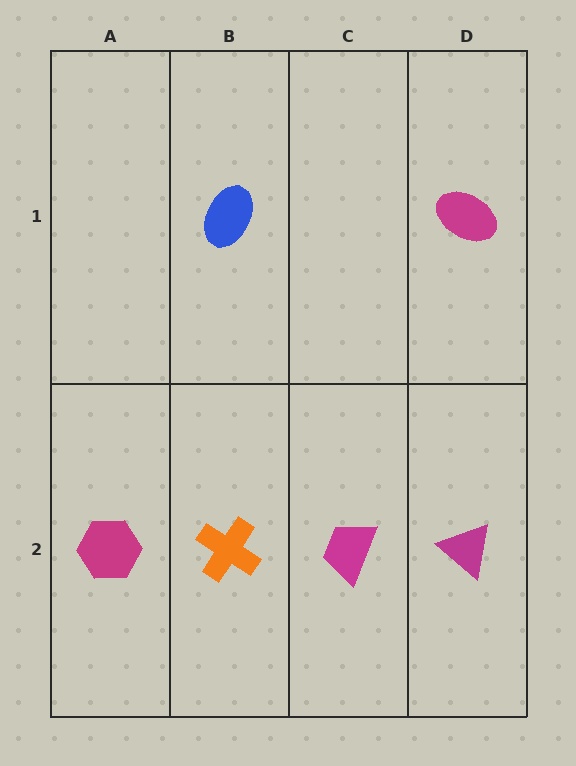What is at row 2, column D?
A magenta triangle.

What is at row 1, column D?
A magenta ellipse.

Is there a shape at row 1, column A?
No, that cell is empty.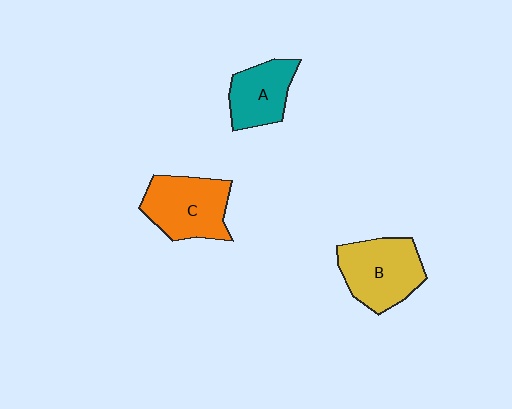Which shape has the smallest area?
Shape A (teal).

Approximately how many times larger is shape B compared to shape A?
Approximately 1.4 times.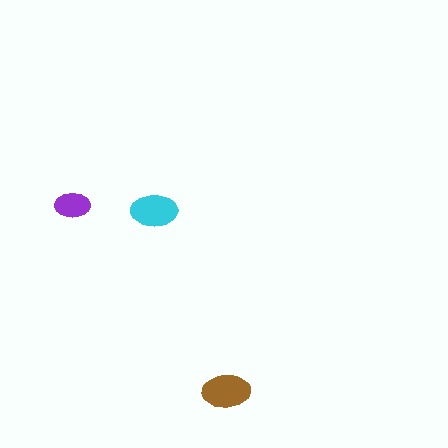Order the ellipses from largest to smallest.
the brown one, the cyan one, the purple one.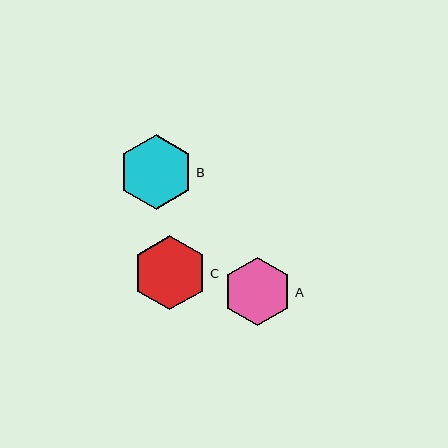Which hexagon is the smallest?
Hexagon A is the smallest with a size of approximately 69 pixels.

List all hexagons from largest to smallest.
From largest to smallest: C, B, A.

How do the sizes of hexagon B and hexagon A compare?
Hexagon B and hexagon A are approximately the same size.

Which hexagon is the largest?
Hexagon C is the largest with a size of approximately 75 pixels.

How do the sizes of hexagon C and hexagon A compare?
Hexagon C and hexagon A are approximately the same size.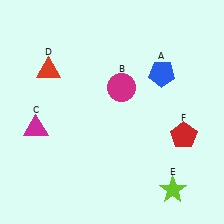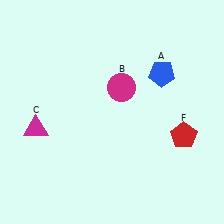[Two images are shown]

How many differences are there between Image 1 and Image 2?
There are 2 differences between the two images.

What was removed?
The lime star (E), the red triangle (D) were removed in Image 2.